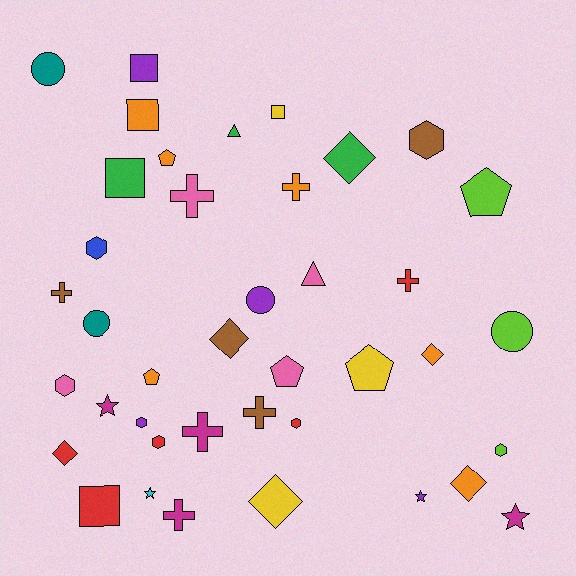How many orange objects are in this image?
There are 6 orange objects.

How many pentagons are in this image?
There are 5 pentagons.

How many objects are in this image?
There are 40 objects.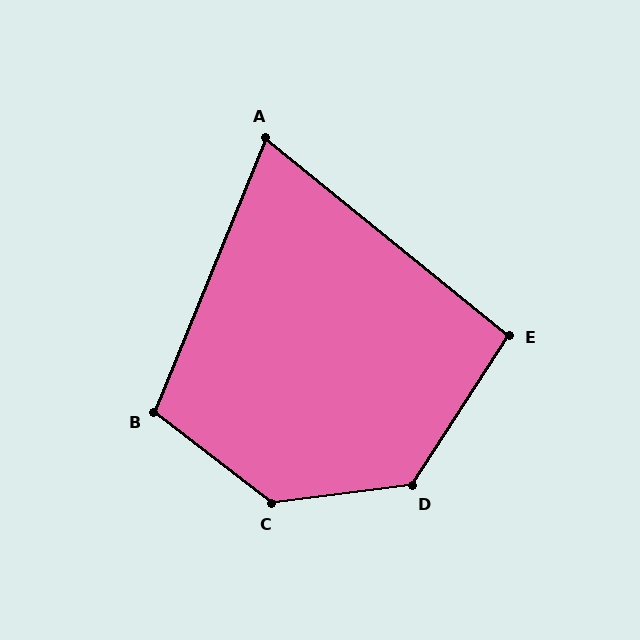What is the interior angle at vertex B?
Approximately 106 degrees (obtuse).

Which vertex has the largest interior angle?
C, at approximately 135 degrees.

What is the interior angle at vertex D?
Approximately 130 degrees (obtuse).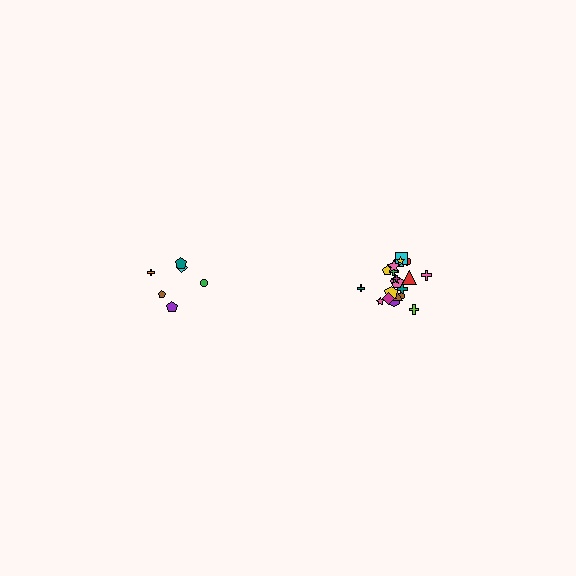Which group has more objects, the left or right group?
The right group.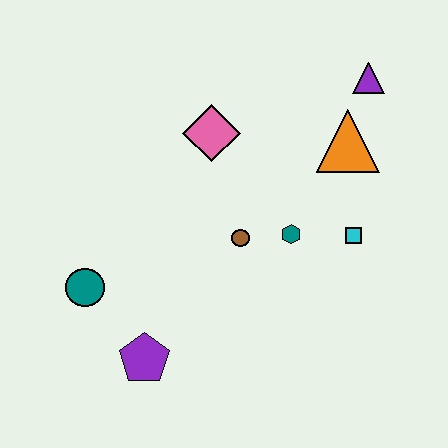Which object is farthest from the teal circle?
The purple triangle is farthest from the teal circle.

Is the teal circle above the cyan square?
No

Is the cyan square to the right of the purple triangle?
No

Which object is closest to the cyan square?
The teal hexagon is closest to the cyan square.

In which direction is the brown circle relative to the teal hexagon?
The brown circle is to the left of the teal hexagon.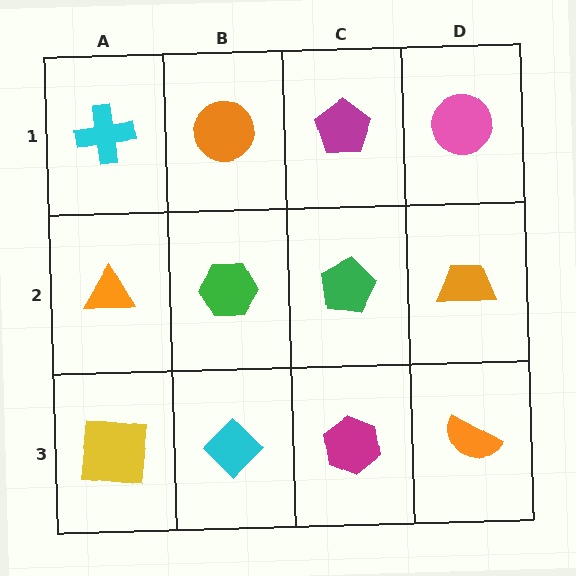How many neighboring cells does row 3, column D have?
2.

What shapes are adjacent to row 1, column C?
A green pentagon (row 2, column C), an orange circle (row 1, column B), a pink circle (row 1, column D).